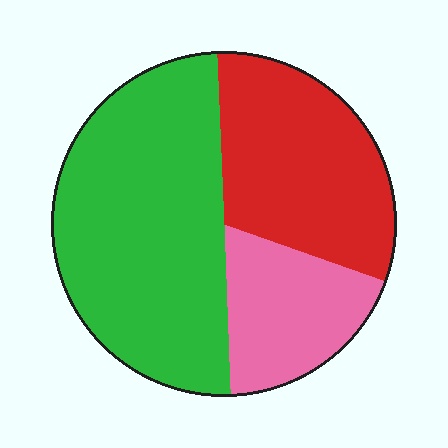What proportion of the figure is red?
Red covers about 30% of the figure.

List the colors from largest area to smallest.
From largest to smallest: green, red, pink.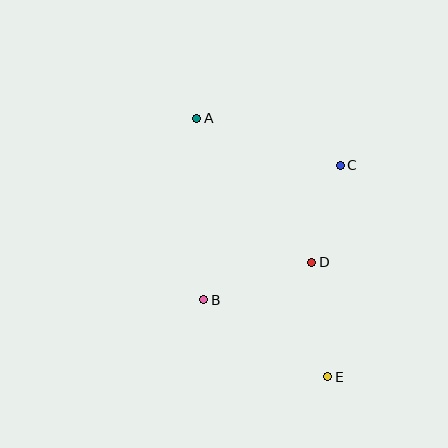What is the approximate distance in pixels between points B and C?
The distance between B and C is approximately 192 pixels.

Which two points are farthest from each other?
Points A and E are farthest from each other.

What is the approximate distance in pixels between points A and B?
The distance between A and B is approximately 181 pixels.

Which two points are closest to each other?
Points C and D are closest to each other.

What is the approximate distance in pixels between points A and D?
The distance between A and D is approximately 184 pixels.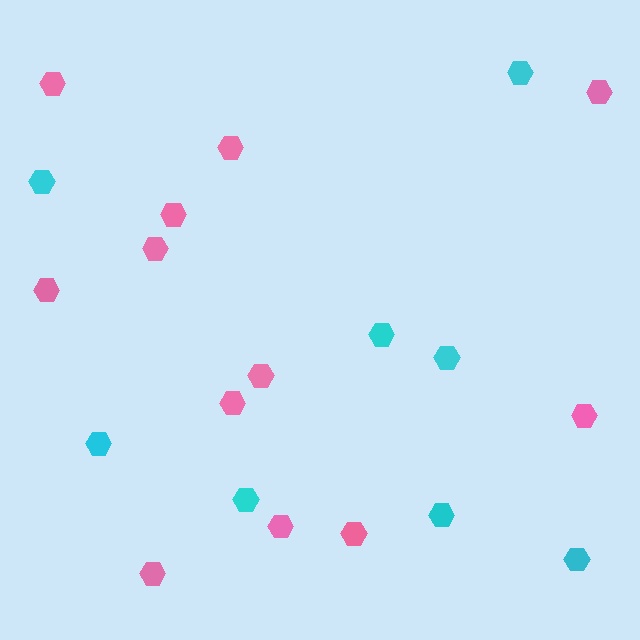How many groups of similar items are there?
There are 2 groups: one group of cyan hexagons (8) and one group of pink hexagons (12).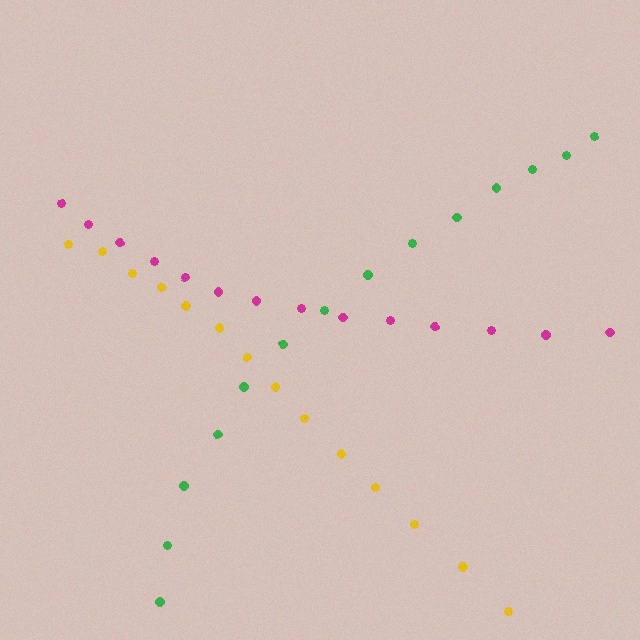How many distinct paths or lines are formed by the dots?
There are 3 distinct paths.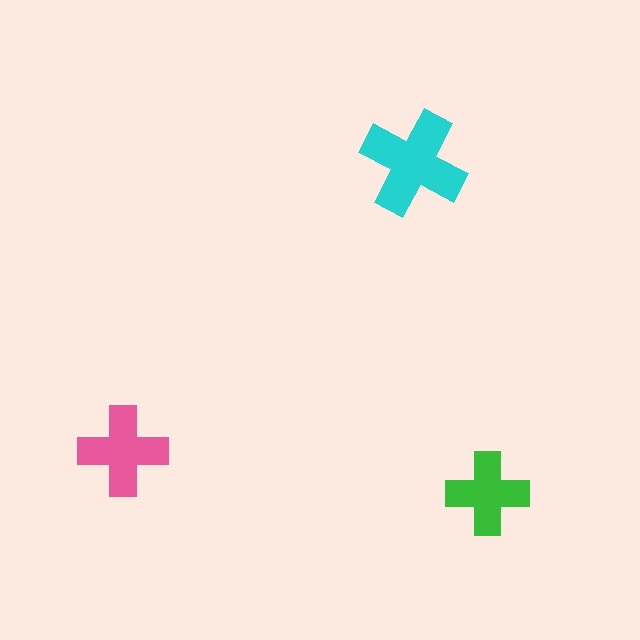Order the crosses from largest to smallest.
the cyan one, the pink one, the green one.